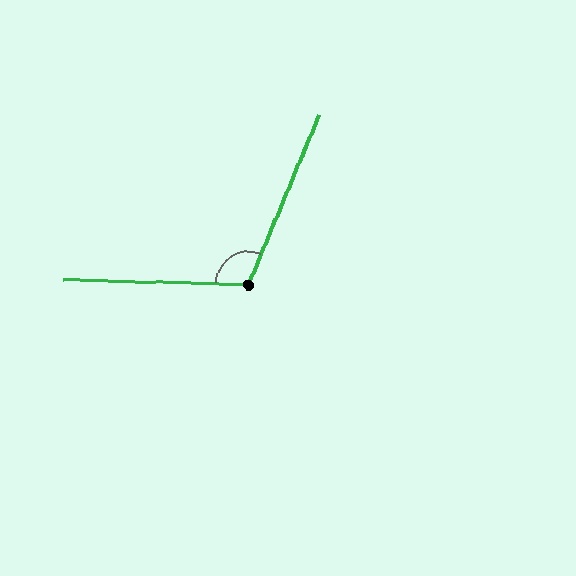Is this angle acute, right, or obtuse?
It is obtuse.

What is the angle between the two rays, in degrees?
Approximately 111 degrees.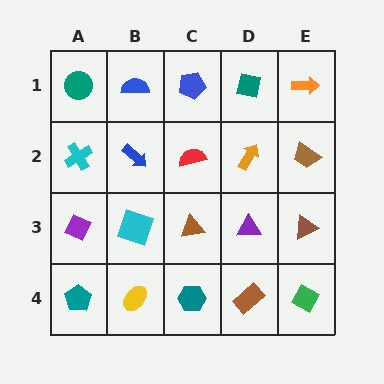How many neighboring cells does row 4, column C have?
3.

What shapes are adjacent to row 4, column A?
A purple diamond (row 3, column A), a yellow ellipse (row 4, column B).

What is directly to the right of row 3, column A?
A cyan square.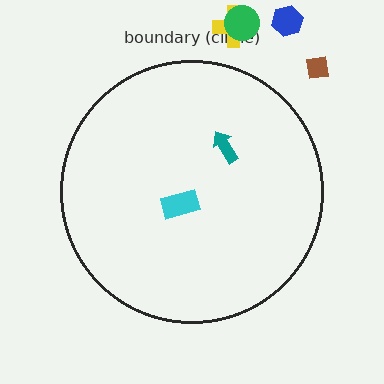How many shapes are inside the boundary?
2 inside, 4 outside.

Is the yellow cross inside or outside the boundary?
Outside.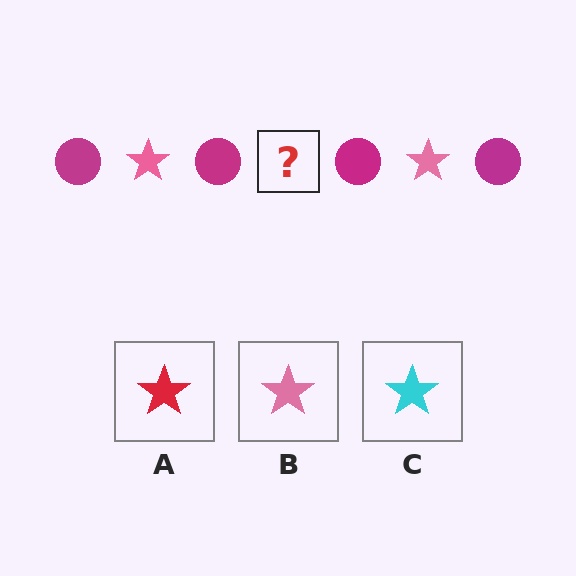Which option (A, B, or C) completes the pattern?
B.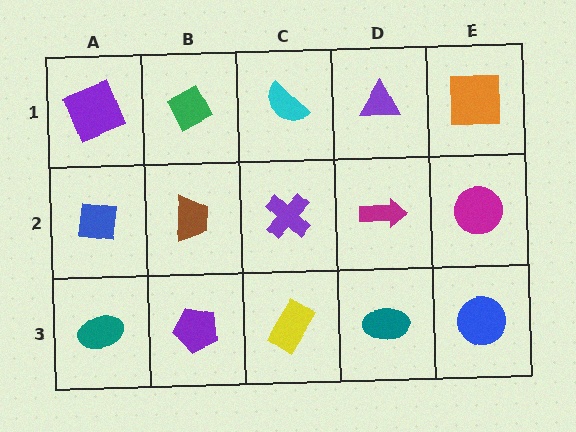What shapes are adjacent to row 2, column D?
A purple triangle (row 1, column D), a teal ellipse (row 3, column D), a purple cross (row 2, column C), a magenta circle (row 2, column E).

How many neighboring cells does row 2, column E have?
3.